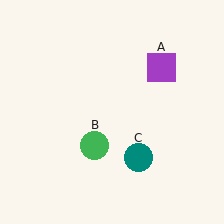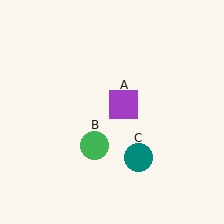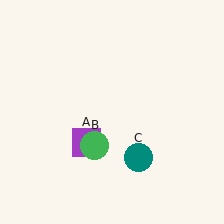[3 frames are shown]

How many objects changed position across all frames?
1 object changed position: purple square (object A).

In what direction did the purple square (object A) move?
The purple square (object A) moved down and to the left.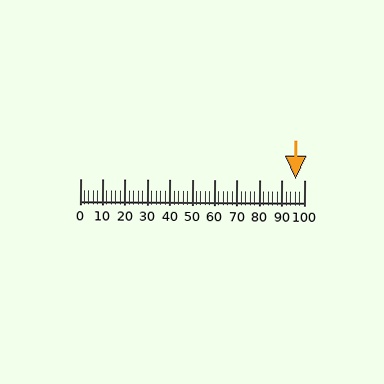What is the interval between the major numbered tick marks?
The major tick marks are spaced 10 units apart.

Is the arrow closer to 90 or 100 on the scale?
The arrow is closer to 100.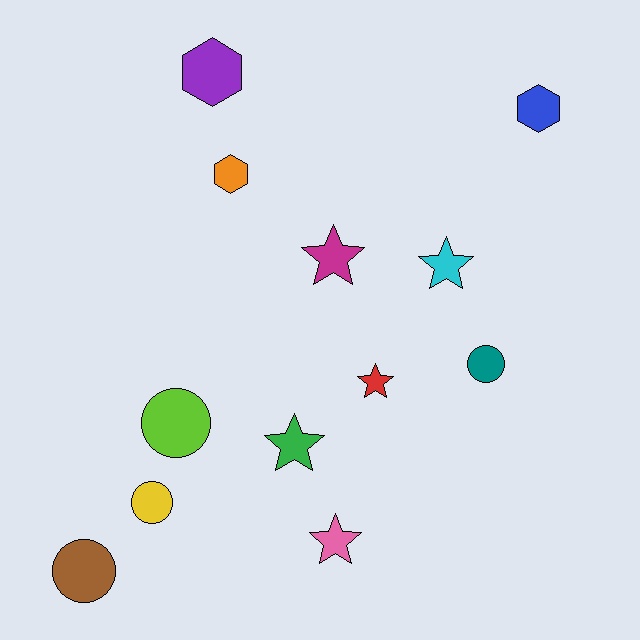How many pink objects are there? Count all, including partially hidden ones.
There is 1 pink object.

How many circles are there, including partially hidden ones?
There are 4 circles.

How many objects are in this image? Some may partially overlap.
There are 12 objects.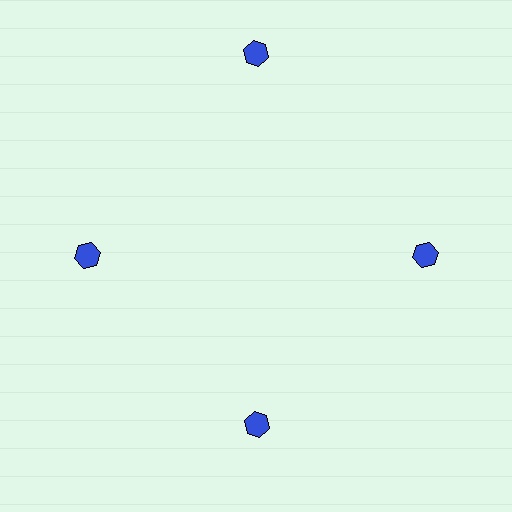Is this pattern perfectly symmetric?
No. The 4 blue hexagons are arranged in a ring, but one element near the 12 o'clock position is pushed outward from the center, breaking the 4-fold rotational symmetry.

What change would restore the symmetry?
The symmetry would be restored by moving it inward, back onto the ring so that all 4 hexagons sit at equal angles and equal distance from the center.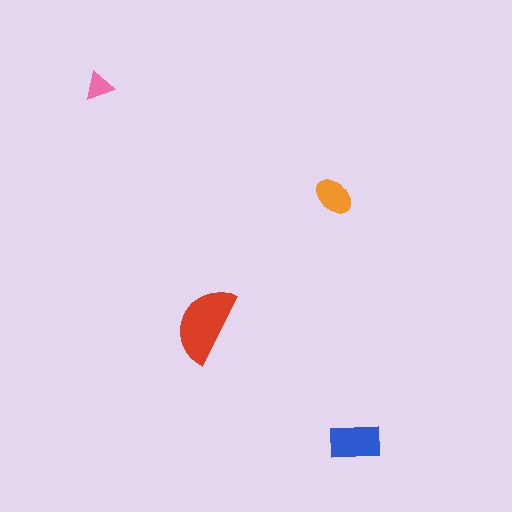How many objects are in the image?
There are 4 objects in the image.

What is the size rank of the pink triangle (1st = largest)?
4th.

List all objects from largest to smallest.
The red semicircle, the blue rectangle, the orange ellipse, the pink triangle.